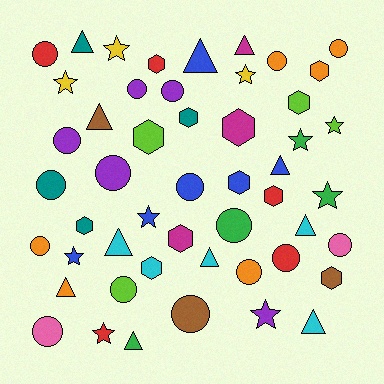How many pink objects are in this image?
There are 2 pink objects.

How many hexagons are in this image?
There are 12 hexagons.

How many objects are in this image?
There are 50 objects.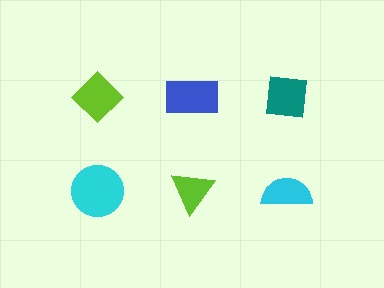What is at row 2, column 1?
A cyan circle.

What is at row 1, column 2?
A blue rectangle.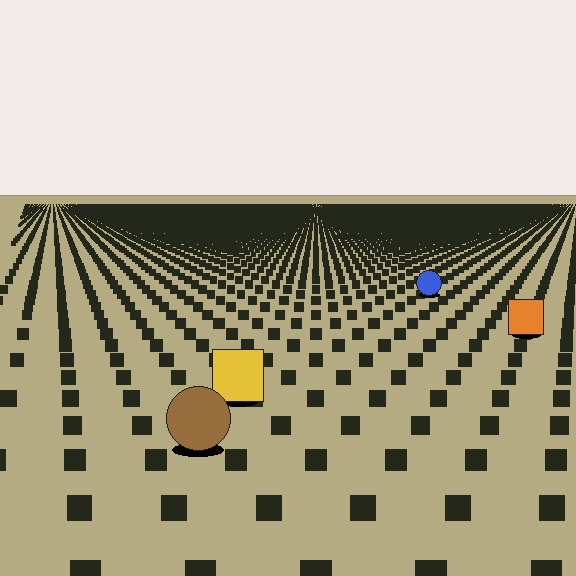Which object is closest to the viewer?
The brown circle is closest. The texture marks near it are larger and more spread out.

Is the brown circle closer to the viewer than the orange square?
Yes. The brown circle is closer — you can tell from the texture gradient: the ground texture is coarser near it.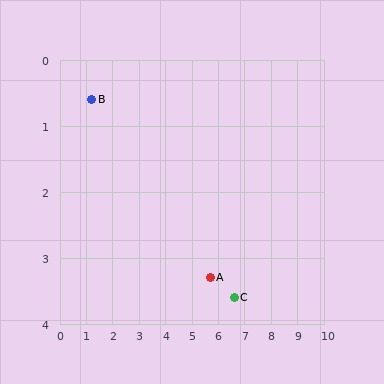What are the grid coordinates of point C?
Point C is at approximately (6.6, 3.6).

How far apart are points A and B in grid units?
Points A and B are about 5.2 grid units apart.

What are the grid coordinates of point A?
Point A is at approximately (5.7, 3.3).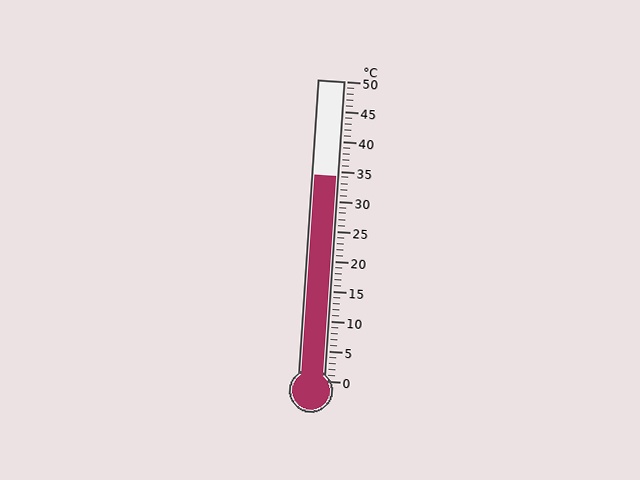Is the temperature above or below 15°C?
The temperature is above 15°C.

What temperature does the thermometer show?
The thermometer shows approximately 34°C.